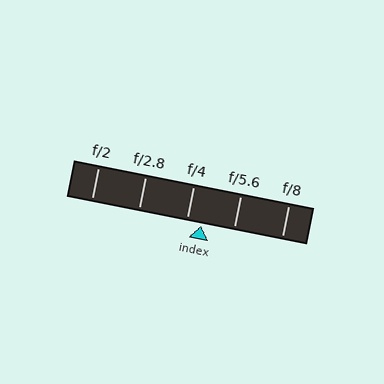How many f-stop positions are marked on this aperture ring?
There are 5 f-stop positions marked.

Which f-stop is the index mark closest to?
The index mark is closest to f/4.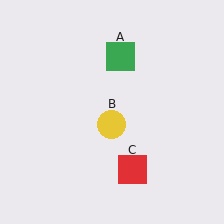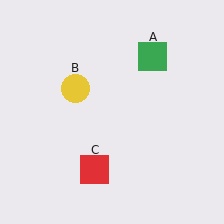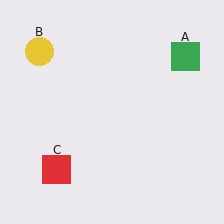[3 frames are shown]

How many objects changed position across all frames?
3 objects changed position: green square (object A), yellow circle (object B), red square (object C).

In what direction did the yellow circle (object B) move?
The yellow circle (object B) moved up and to the left.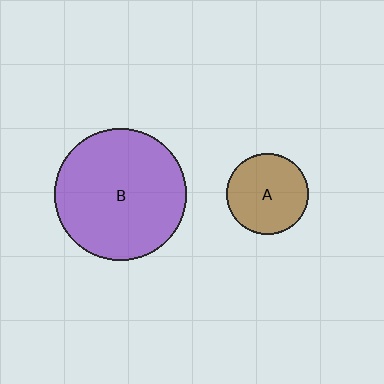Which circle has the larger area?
Circle B (purple).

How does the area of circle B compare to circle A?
Approximately 2.6 times.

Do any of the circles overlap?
No, none of the circles overlap.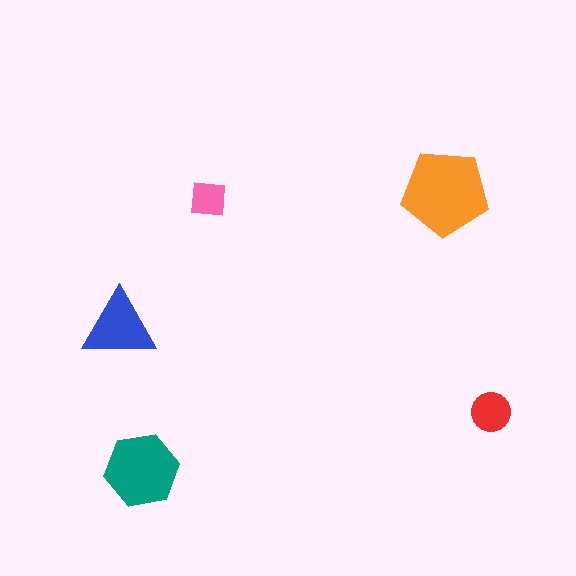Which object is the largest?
The orange pentagon.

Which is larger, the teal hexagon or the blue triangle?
The teal hexagon.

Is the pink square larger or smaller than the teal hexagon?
Smaller.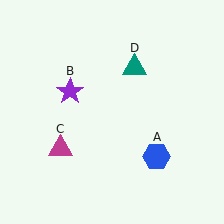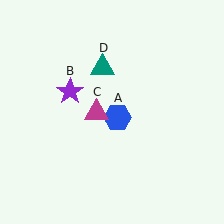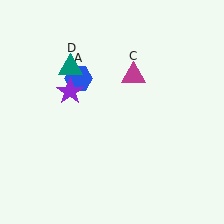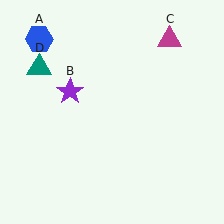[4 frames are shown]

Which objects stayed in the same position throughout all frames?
Purple star (object B) remained stationary.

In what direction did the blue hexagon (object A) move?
The blue hexagon (object A) moved up and to the left.